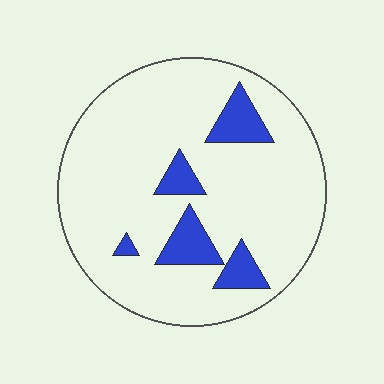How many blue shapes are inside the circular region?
5.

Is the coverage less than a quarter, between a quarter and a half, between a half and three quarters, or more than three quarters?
Less than a quarter.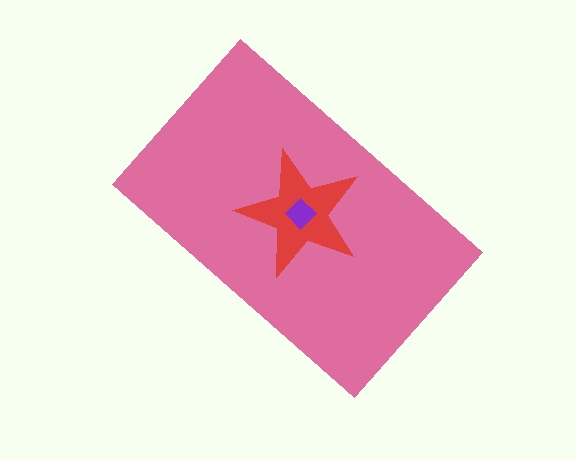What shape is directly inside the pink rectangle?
The red star.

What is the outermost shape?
The pink rectangle.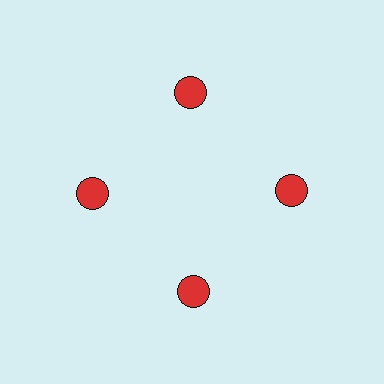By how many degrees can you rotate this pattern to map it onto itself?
The pattern maps onto itself every 90 degrees of rotation.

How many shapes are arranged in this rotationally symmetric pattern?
There are 4 shapes, arranged in 4 groups of 1.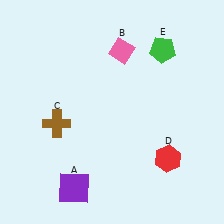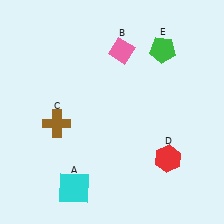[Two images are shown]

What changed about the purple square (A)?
In Image 1, A is purple. In Image 2, it changed to cyan.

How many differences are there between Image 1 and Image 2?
There is 1 difference between the two images.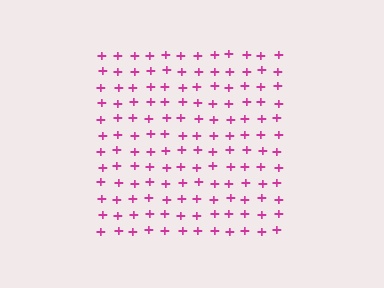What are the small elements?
The small elements are plus signs.